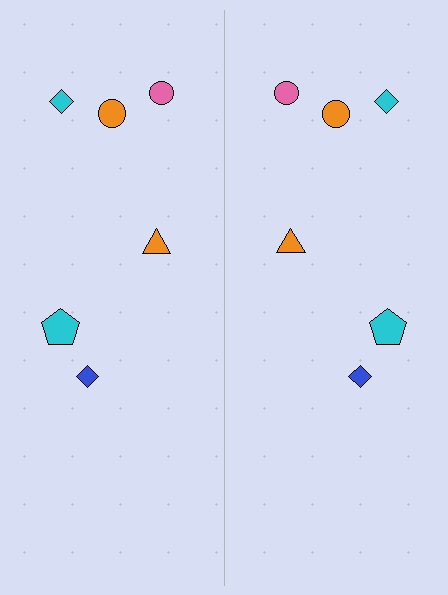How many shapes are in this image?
There are 12 shapes in this image.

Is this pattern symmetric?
Yes, this pattern has bilateral (reflection) symmetry.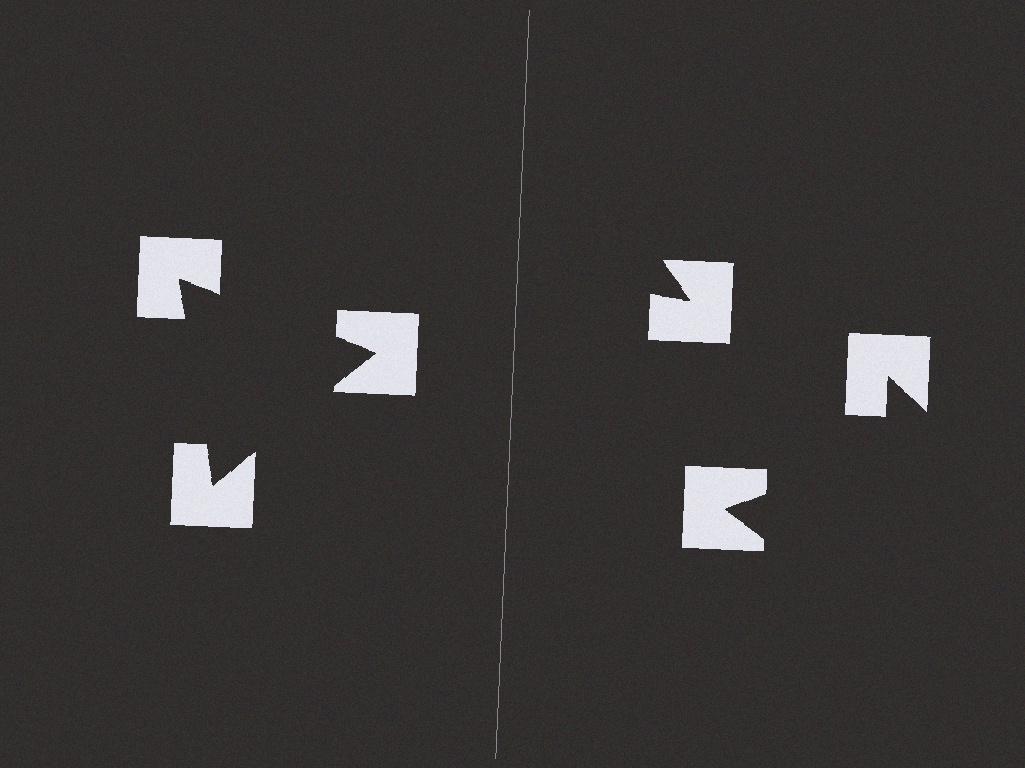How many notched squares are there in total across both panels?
6 — 3 on each side.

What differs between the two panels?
The notched squares are positioned identically on both sides; only the wedge orientations differ. On the left they align to a triangle; on the right they are misaligned.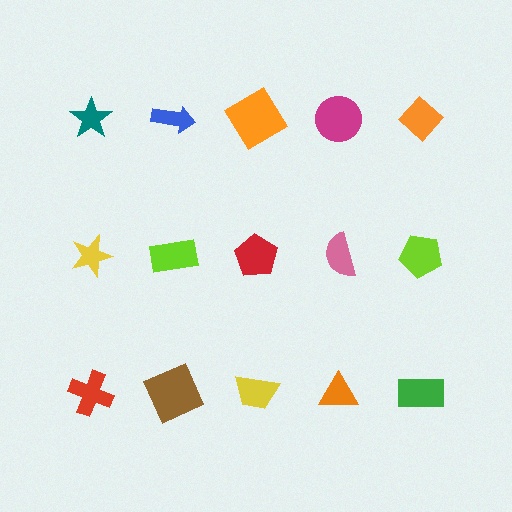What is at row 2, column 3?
A red pentagon.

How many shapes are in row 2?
5 shapes.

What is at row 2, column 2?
A lime rectangle.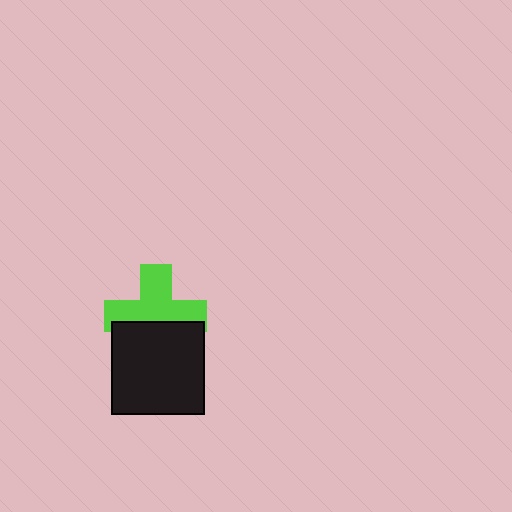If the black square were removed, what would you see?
You would see the complete lime cross.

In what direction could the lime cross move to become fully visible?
The lime cross could move up. That would shift it out from behind the black square entirely.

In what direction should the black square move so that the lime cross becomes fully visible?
The black square should move down. That is the shortest direction to clear the overlap and leave the lime cross fully visible.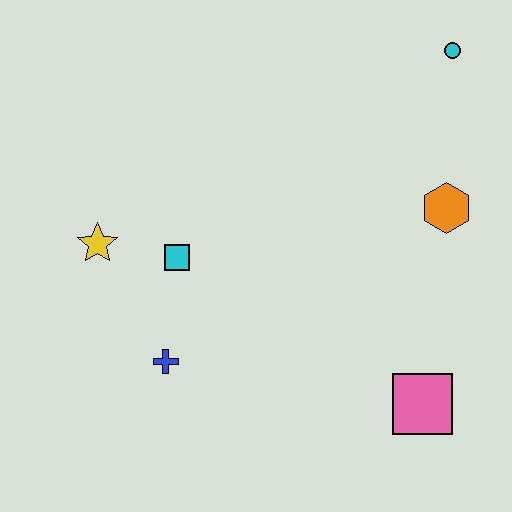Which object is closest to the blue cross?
The cyan square is closest to the blue cross.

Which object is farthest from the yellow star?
The cyan circle is farthest from the yellow star.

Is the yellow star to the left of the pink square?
Yes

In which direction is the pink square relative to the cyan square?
The pink square is to the right of the cyan square.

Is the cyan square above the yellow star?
No